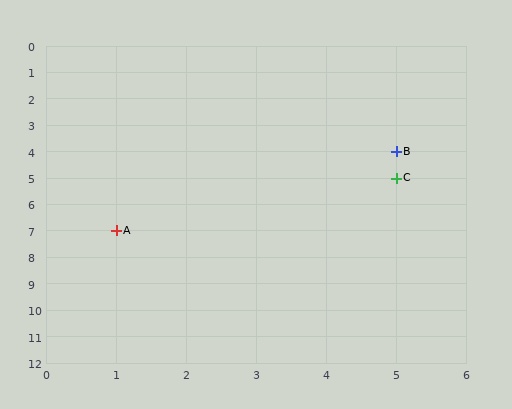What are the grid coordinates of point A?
Point A is at grid coordinates (1, 7).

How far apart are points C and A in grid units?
Points C and A are 4 columns and 2 rows apart (about 4.5 grid units diagonally).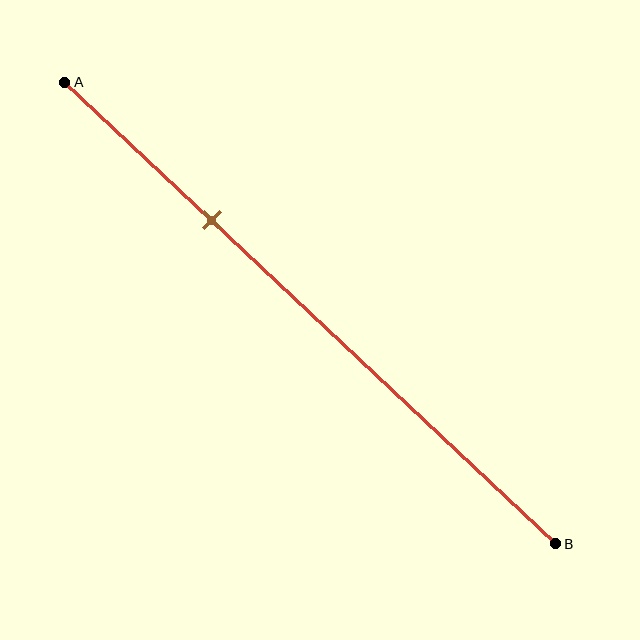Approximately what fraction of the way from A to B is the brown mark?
The brown mark is approximately 30% of the way from A to B.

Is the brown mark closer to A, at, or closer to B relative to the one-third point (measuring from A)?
The brown mark is closer to point A than the one-third point of segment AB.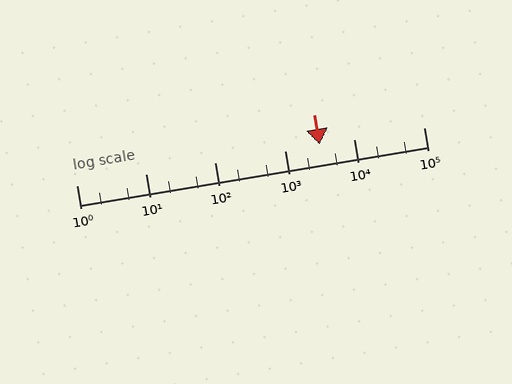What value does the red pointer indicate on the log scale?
The pointer indicates approximately 3200.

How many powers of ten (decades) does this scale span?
The scale spans 5 decades, from 1 to 100000.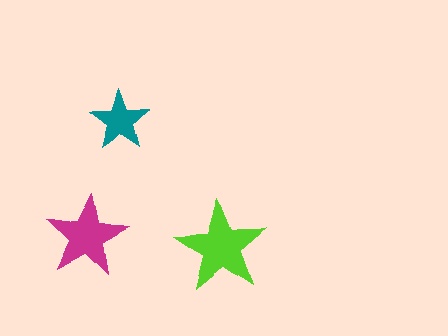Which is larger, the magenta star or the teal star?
The magenta one.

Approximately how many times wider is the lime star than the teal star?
About 1.5 times wider.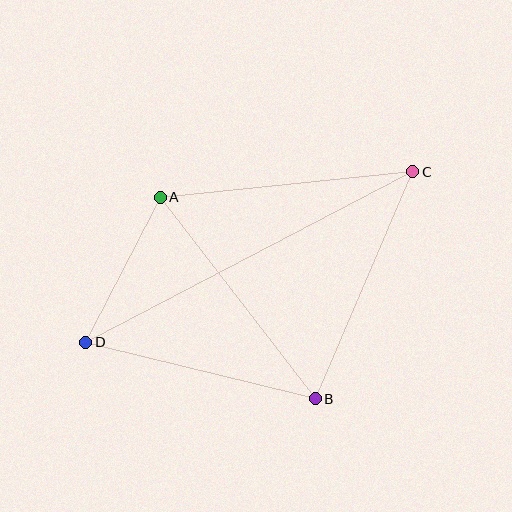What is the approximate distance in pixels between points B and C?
The distance between B and C is approximately 247 pixels.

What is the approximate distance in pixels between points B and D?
The distance between B and D is approximately 236 pixels.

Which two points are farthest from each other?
Points C and D are farthest from each other.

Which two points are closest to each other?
Points A and D are closest to each other.